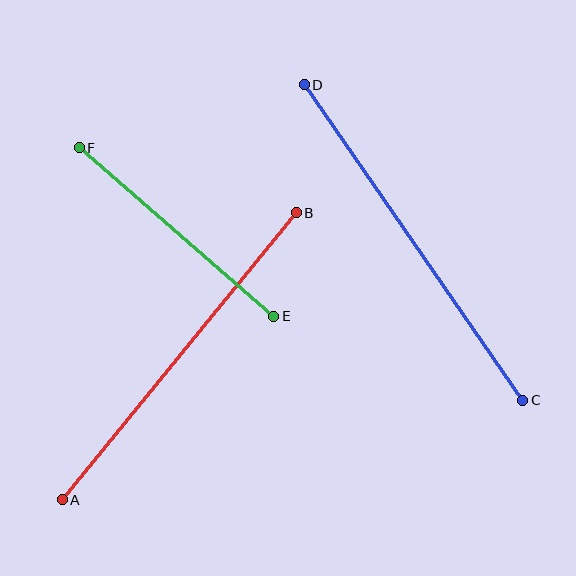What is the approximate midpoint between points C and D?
The midpoint is at approximately (414, 242) pixels.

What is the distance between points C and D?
The distance is approximately 383 pixels.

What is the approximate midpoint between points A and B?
The midpoint is at approximately (179, 356) pixels.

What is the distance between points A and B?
The distance is approximately 370 pixels.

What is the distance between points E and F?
The distance is approximately 257 pixels.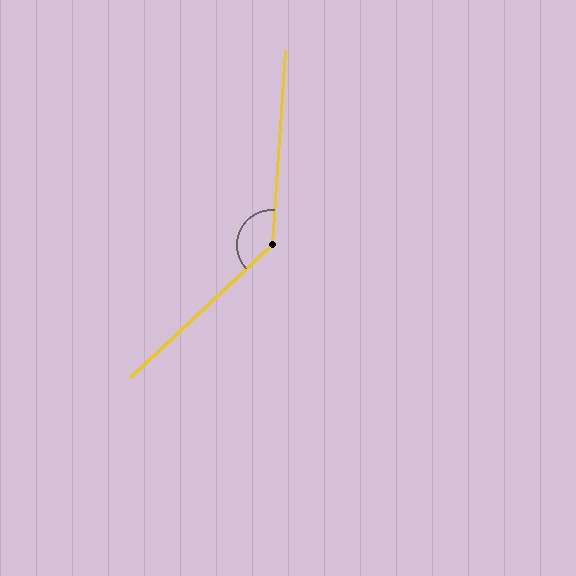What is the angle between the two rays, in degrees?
Approximately 137 degrees.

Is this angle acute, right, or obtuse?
It is obtuse.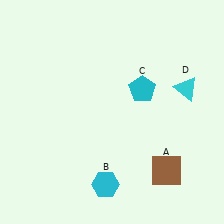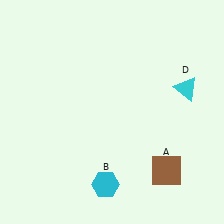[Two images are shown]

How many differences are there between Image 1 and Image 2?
There is 1 difference between the two images.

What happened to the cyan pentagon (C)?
The cyan pentagon (C) was removed in Image 2. It was in the top-right area of Image 1.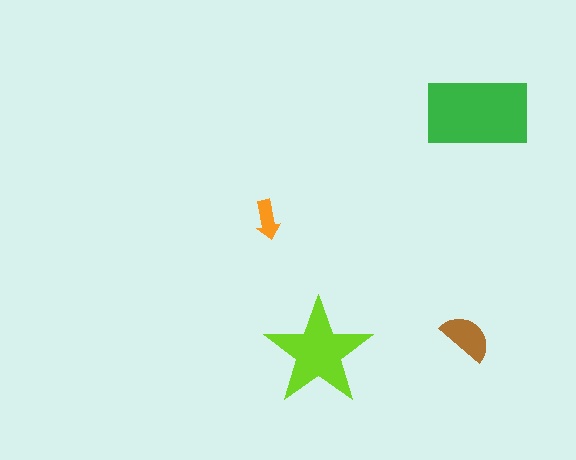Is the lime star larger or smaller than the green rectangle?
Smaller.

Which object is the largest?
The green rectangle.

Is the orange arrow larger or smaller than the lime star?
Smaller.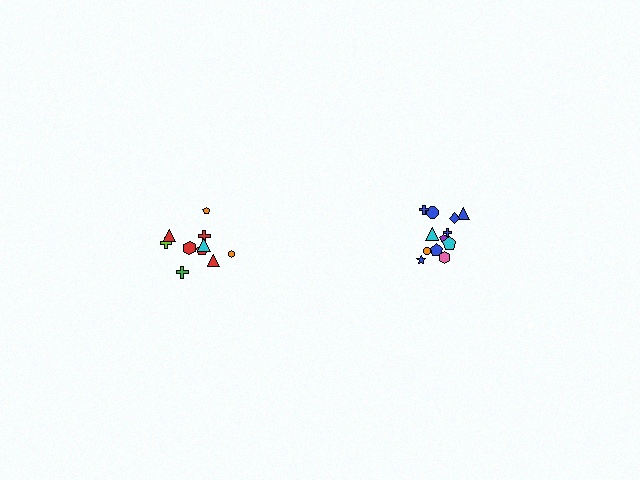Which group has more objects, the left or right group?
The right group.